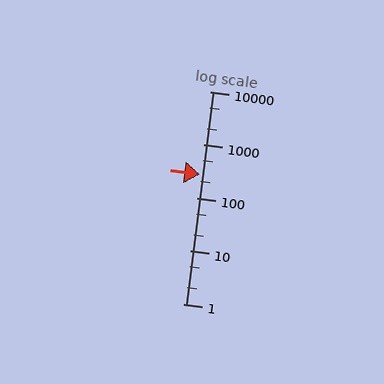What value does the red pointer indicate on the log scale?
The pointer indicates approximately 270.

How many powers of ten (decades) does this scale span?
The scale spans 4 decades, from 1 to 10000.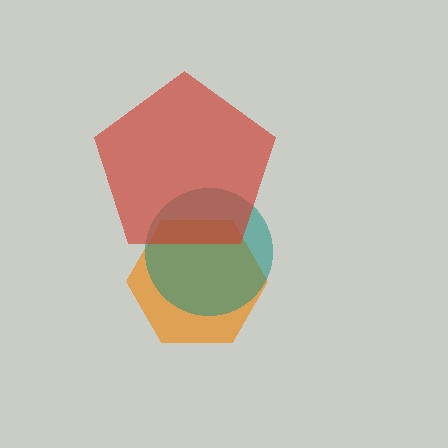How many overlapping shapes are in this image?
There are 3 overlapping shapes in the image.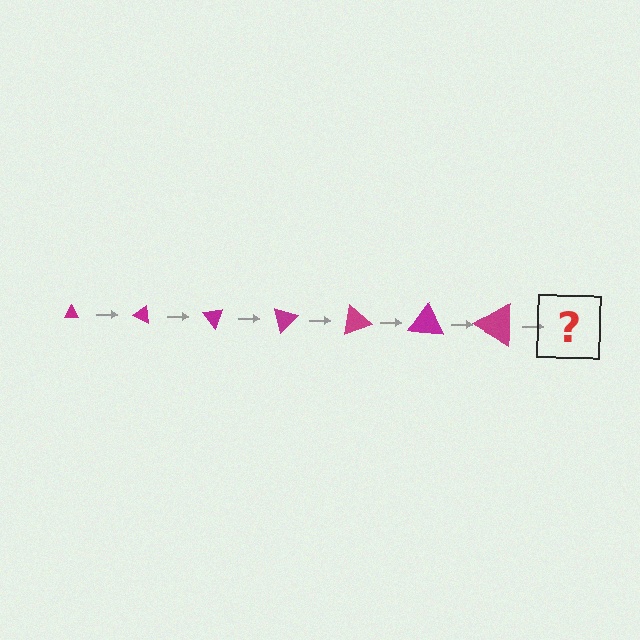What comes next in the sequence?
The next element should be a triangle, larger than the previous one and rotated 175 degrees from the start.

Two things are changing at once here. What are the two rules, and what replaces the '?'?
The two rules are that the triangle grows larger each step and it rotates 25 degrees each step. The '?' should be a triangle, larger than the previous one and rotated 175 degrees from the start.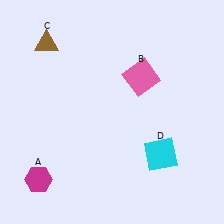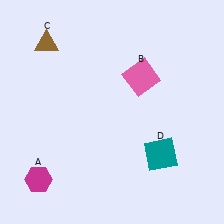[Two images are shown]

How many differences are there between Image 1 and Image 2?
There is 1 difference between the two images.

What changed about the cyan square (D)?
In Image 1, D is cyan. In Image 2, it changed to teal.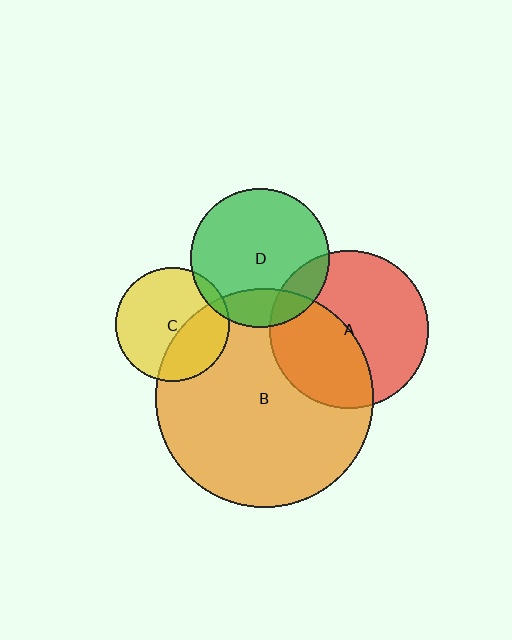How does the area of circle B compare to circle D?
Approximately 2.5 times.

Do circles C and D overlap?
Yes.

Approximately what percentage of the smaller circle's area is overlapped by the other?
Approximately 5%.